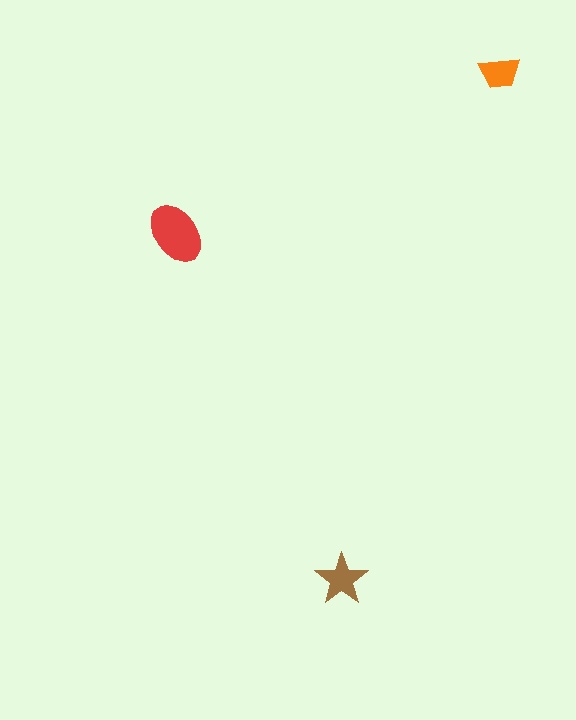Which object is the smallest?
The orange trapezoid.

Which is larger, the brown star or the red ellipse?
The red ellipse.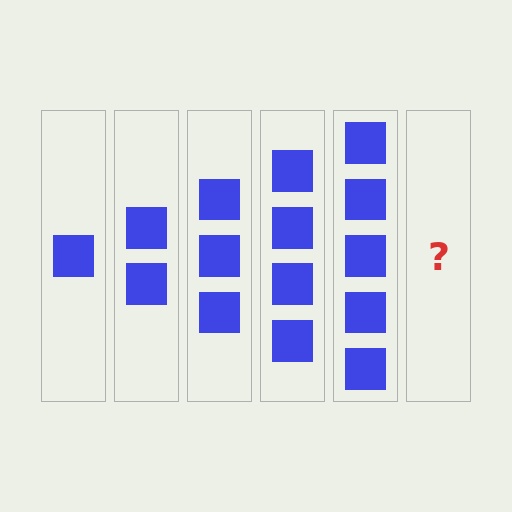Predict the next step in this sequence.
The next step is 6 squares.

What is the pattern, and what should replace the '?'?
The pattern is that each step adds one more square. The '?' should be 6 squares.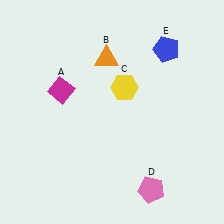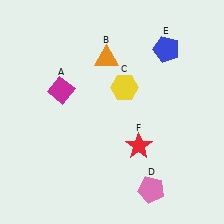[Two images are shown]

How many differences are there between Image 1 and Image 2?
There is 1 difference between the two images.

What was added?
A red star (F) was added in Image 2.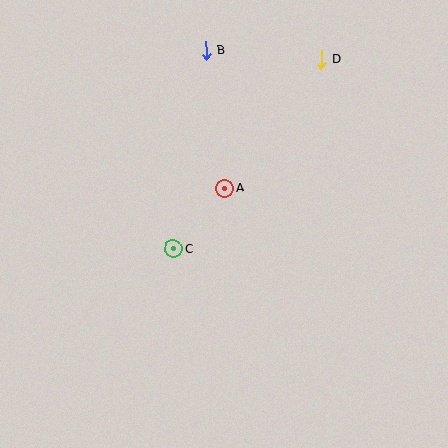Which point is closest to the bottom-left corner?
Point C is closest to the bottom-left corner.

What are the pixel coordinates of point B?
Point B is at (206, 51).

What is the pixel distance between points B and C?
The distance between B and C is 201 pixels.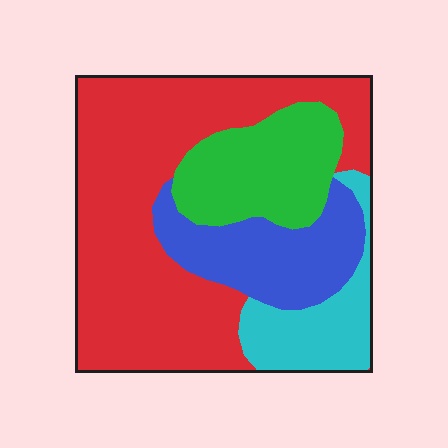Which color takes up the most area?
Red, at roughly 50%.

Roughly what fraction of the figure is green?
Green takes up between a sixth and a third of the figure.